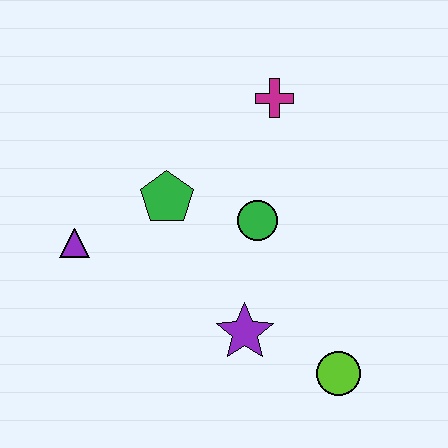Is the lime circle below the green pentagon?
Yes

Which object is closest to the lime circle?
The purple star is closest to the lime circle.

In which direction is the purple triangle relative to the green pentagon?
The purple triangle is to the left of the green pentagon.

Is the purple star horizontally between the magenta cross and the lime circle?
No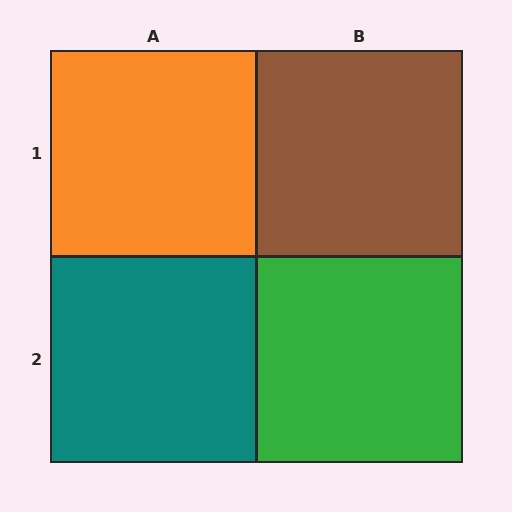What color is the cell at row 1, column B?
Brown.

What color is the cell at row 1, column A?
Orange.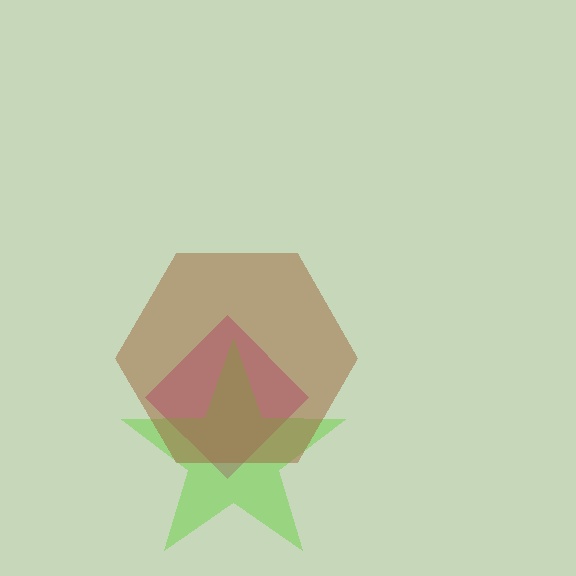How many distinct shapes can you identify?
There are 3 distinct shapes: a magenta diamond, a lime star, a brown hexagon.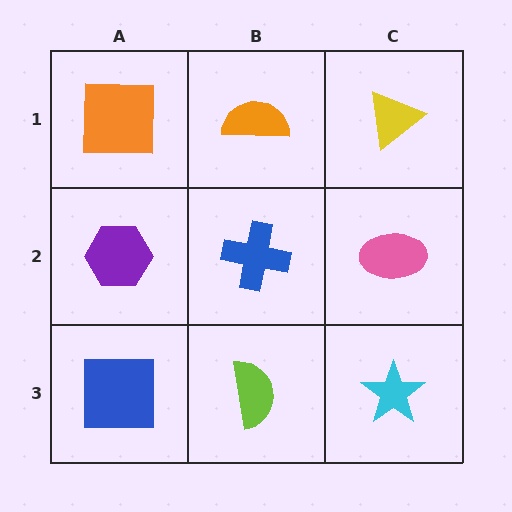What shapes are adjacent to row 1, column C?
A pink ellipse (row 2, column C), an orange semicircle (row 1, column B).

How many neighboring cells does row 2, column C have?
3.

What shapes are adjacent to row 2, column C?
A yellow triangle (row 1, column C), a cyan star (row 3, column C), a blue cross (row 2, column B).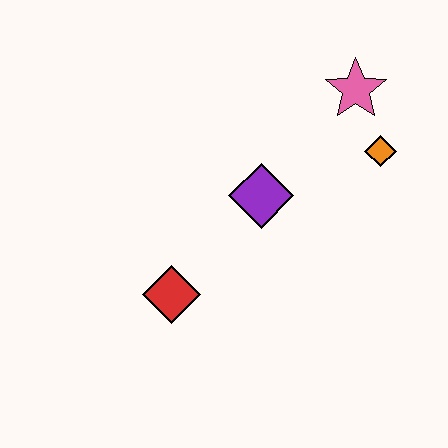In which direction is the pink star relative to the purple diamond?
The pink star is above the purple diamond.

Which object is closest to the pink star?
The orange diamond is closest to the pink star.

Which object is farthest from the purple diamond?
The pink star is farthest from the purple diamond.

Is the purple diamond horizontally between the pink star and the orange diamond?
No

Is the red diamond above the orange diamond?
No